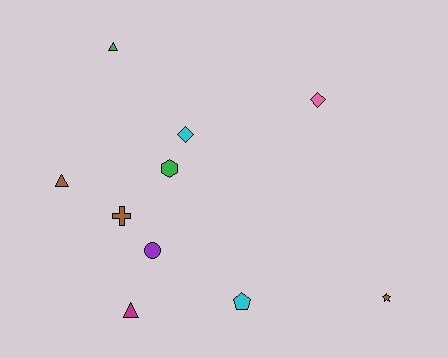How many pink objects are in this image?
There is 1 pink object.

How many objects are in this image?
There are 10 objects.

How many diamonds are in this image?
There are 2 diamonds.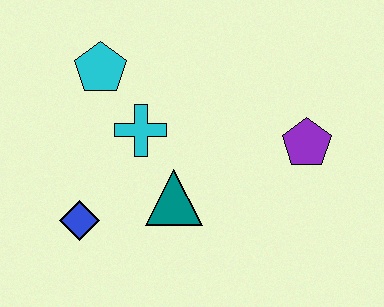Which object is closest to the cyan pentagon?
The cyan cross is closest to the cyan pentagon.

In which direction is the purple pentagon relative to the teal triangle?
The purple pentagon is to the right of the teal triangle.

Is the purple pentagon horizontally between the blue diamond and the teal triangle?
No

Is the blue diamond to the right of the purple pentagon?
No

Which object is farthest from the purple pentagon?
The blue diamond is farthest from the purple pentagon.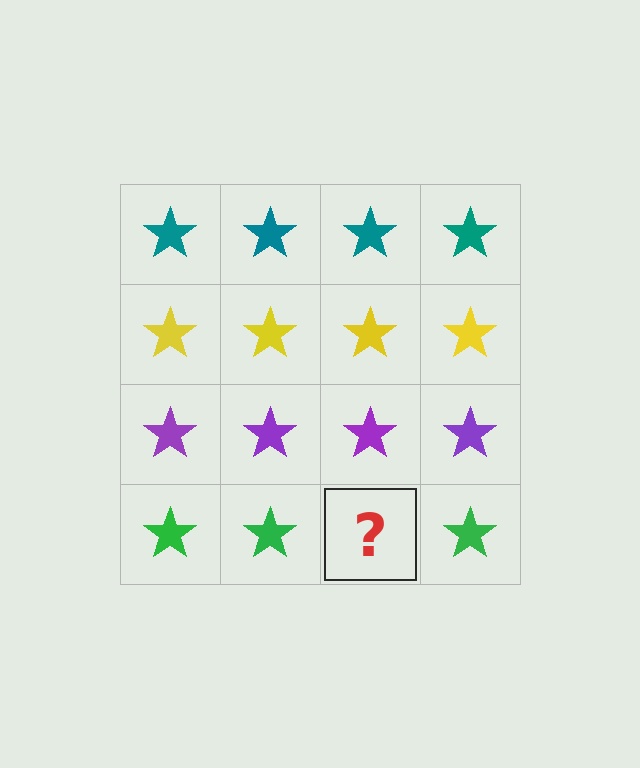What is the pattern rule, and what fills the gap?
The rule is that each row has a consistent color. The gap should be filled with a green star.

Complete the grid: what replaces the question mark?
The question mark should be replaced with a green star.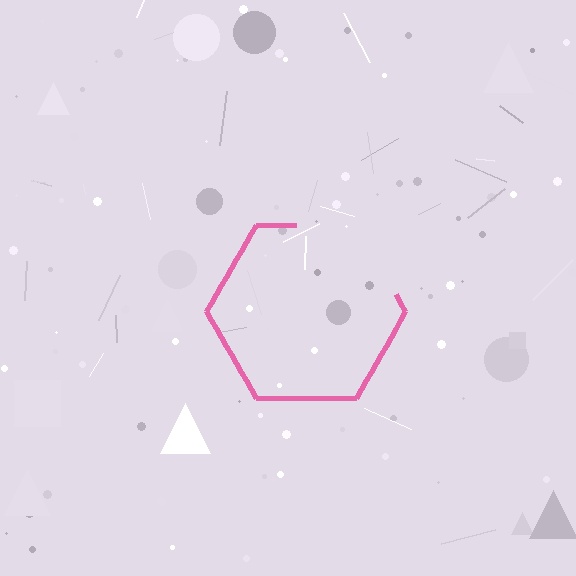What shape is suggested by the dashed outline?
The dashed outline suggests a hexagon.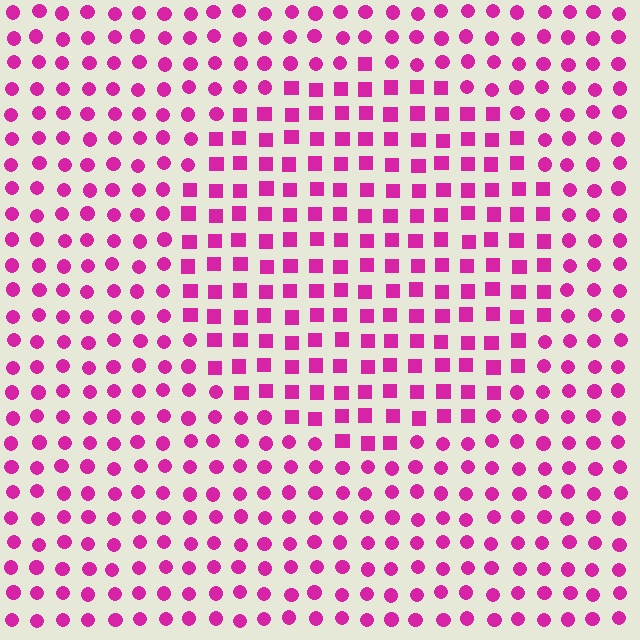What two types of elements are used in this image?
The image uses squares inside the circle region and circles outside it.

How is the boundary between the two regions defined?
The boundary is defined by a change in element shape: squares inside vs. circles outside. All elements share the same color and spacing.